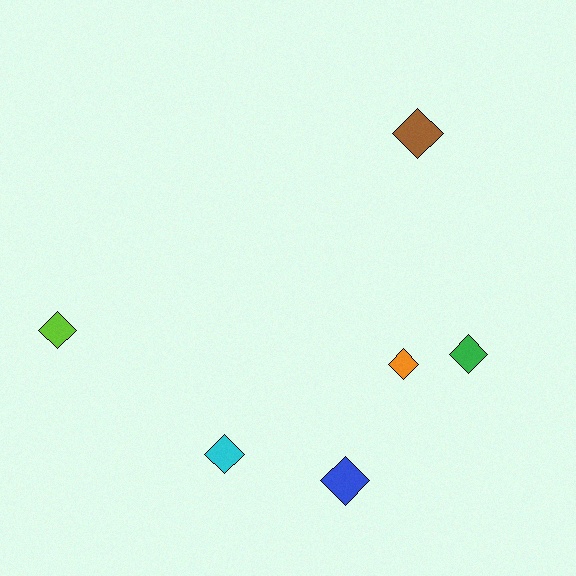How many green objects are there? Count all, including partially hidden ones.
There is 1 green object.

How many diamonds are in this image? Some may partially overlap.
There are 6 diamonds.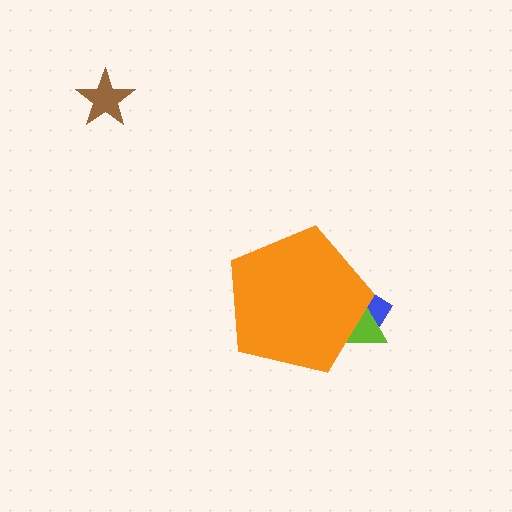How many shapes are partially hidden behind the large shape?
2 shapes are partially hidden.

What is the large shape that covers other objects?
An orange pentagon.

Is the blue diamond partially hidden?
Yes, the blue diamond is partially hidden behind the orange pentagon.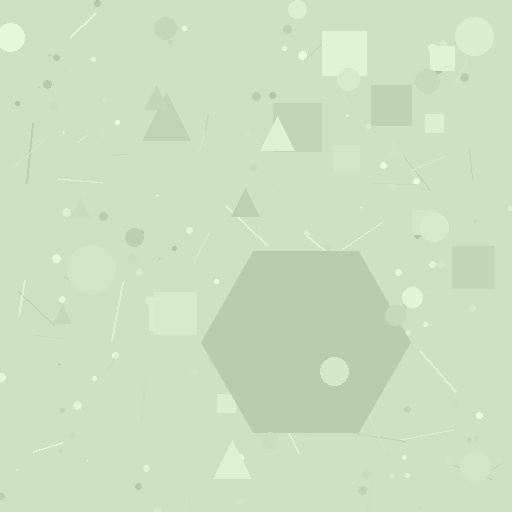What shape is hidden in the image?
A hexagon is hidden in the image.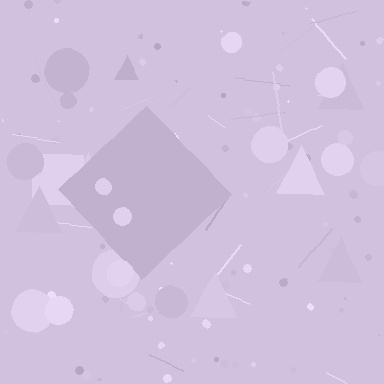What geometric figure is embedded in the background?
A diamond is embedded in the background.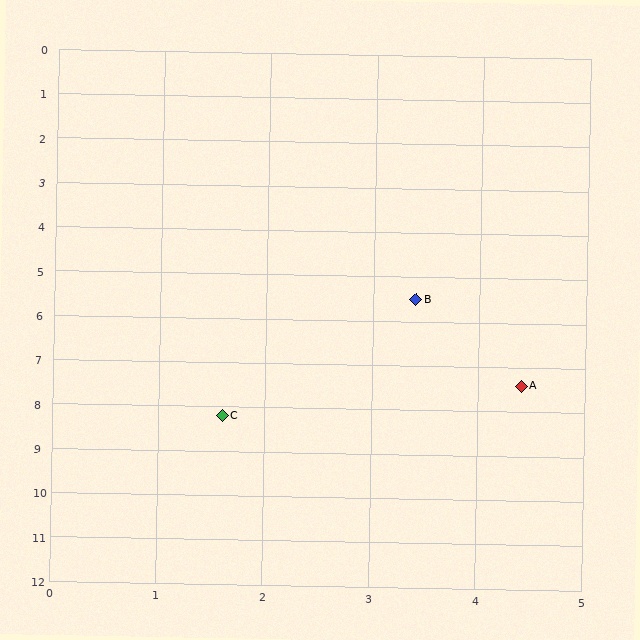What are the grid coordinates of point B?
Point B is at approximately (3.4, 5.5).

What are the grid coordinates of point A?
Point A is at approximately (4.4, 7.4).